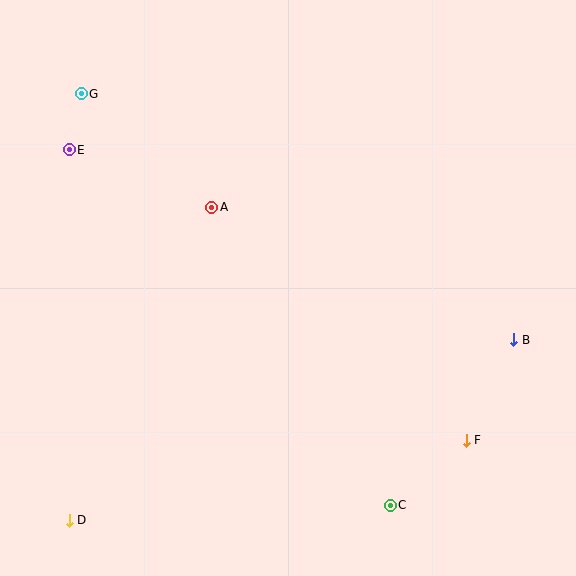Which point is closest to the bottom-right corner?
Point F is closest to the bottom-right corner.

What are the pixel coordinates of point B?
Point B is at (514, 340).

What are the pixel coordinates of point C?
Point C is at (390, 505).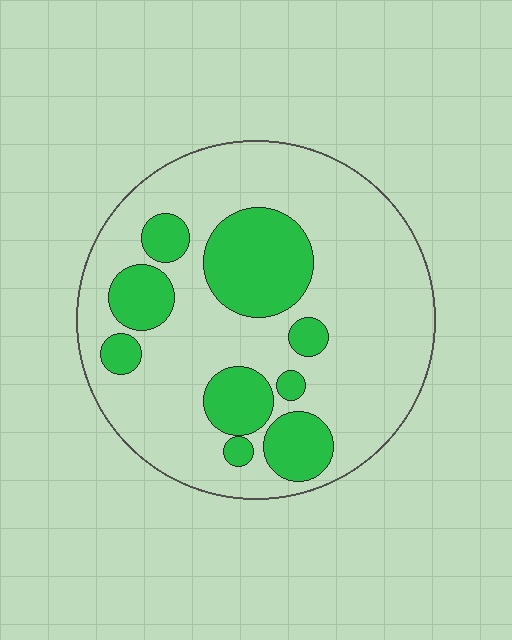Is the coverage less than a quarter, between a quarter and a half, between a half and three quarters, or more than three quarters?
Between a quarter and a half.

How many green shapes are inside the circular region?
9.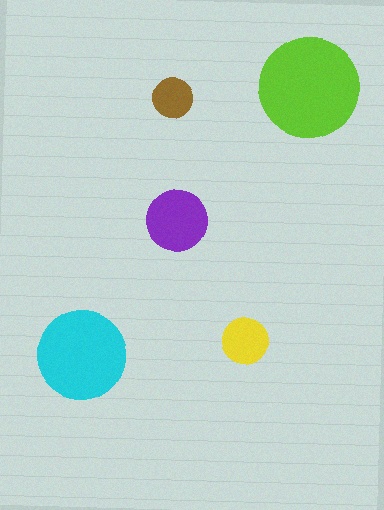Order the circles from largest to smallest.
the lime one, the cyan one, the purple one, the yellow one, the brown one.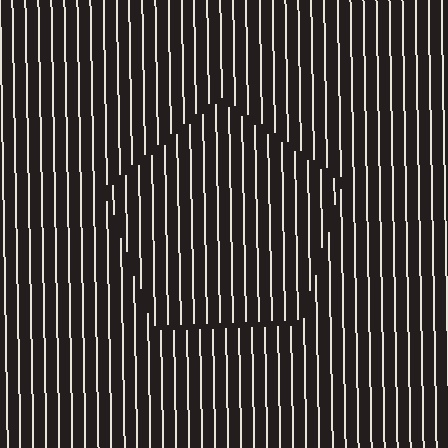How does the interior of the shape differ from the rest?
The interior of the shape contains the same grating, shifted by half a period — the contour is defined by the phase discontinuity where line-ends from the inner and outer gratings abut.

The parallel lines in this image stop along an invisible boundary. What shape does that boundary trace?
An illusory pentagon. The interior of the shape contains the same grating, shifted by half a period — the contour is defined by the phase discontinuity where line-ends from the inner and outer gratings abut.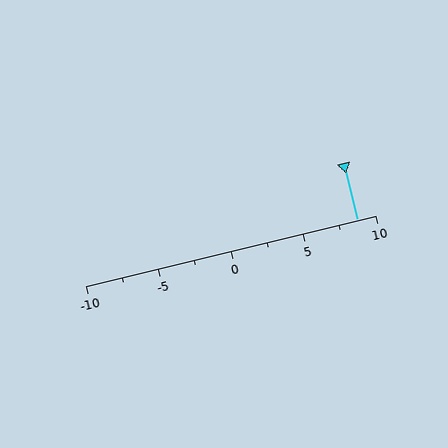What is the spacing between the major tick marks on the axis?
The major ticks are spaced 5 apart.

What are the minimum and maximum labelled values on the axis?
The axis runs from -10 to 10.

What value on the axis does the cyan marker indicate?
The marker indicates approximately 8.8.